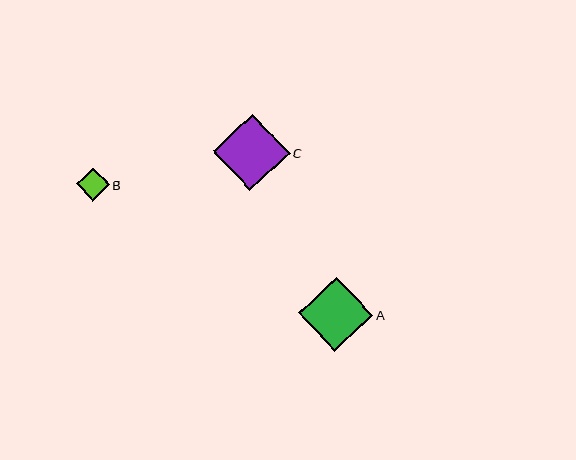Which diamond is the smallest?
Diamond B is the smallest with a size of approximately 33 pixels.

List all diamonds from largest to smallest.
From largest to smallest: C, A, B.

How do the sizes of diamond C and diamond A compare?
Diamond C and diamond A are approximately the same size.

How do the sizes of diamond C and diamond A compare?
Diamond C and diamond A are approximately the same size.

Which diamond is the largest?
Diamond C is the largest with a size of approximately 76 pixels.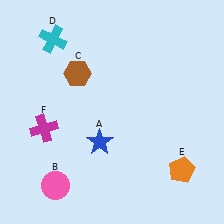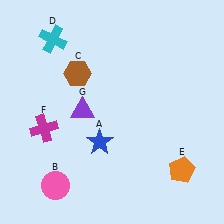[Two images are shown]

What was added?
A purple triangle (G) was added in Image 2.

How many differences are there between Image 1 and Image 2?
There is 1 difference between the two images.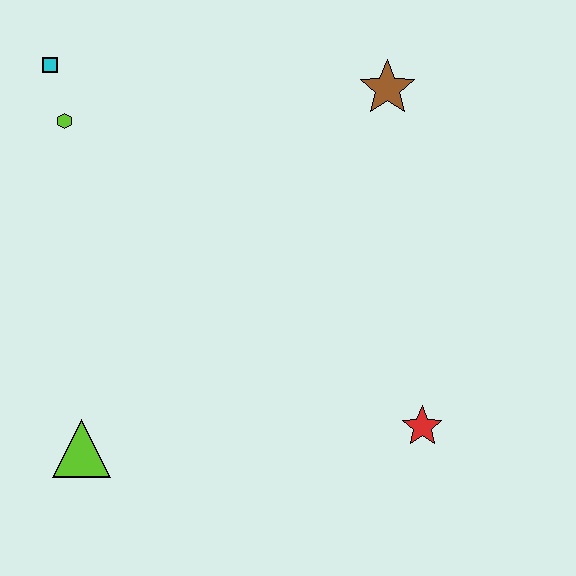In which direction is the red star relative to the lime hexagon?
The red star is to the right of the lime hexagon.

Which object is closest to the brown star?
The lime hexagon is closest to the brown star.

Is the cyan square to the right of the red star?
No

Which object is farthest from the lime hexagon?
The red star is farthest from the lime hexagon.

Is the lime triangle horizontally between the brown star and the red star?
No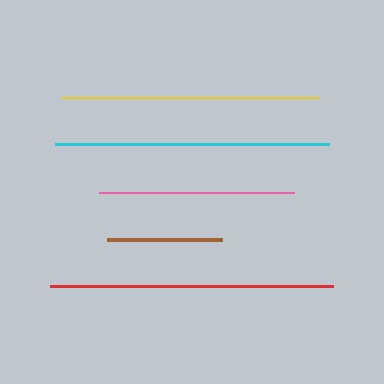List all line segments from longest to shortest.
From longest to shortest: red, cyan, yellow, pink, brown.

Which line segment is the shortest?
The brown line is the shortest at approximately 115 pixels.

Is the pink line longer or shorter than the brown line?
The pink line is longer than the brown line.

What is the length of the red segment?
The red segment is approximately 283 pixels long.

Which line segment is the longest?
The red line is the longest at approximately 283 pixels.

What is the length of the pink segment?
The pink segment is approximately 194 pixels long.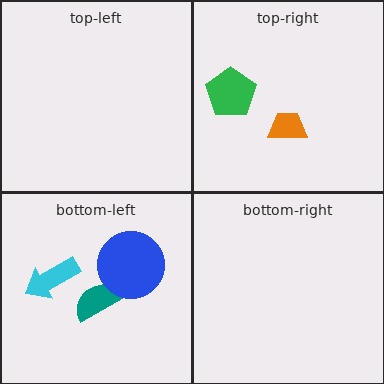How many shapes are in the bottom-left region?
3.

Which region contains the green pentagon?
The top-right region.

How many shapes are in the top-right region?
2.